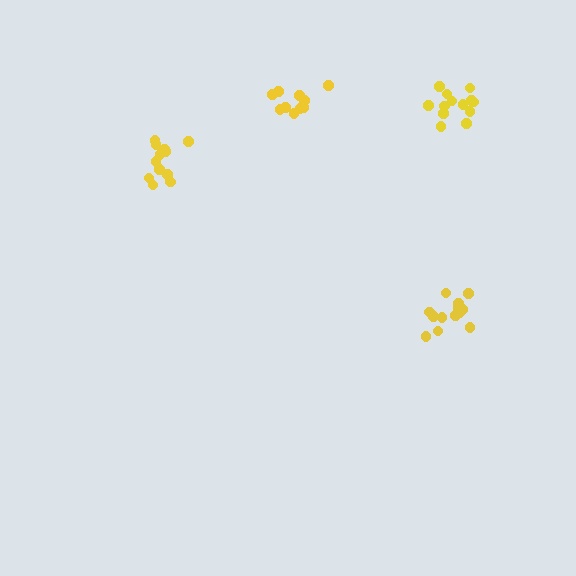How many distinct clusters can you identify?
There are 4 distinct clusters.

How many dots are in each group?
Group 1: 14 dots, Group 2: 10 dots, Group 3: 12 dots, Group 4: 13 dots (49 total).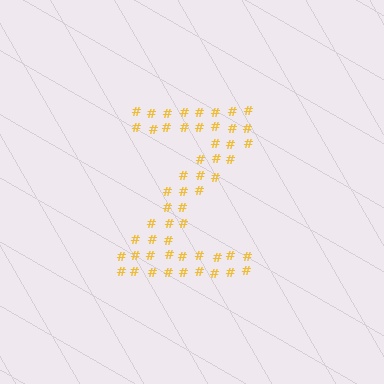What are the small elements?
The small elements are hash symbols.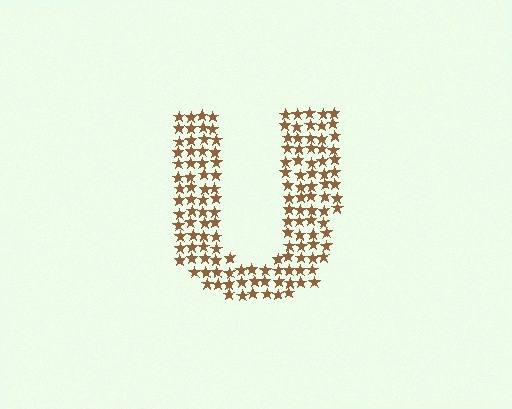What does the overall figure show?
The overall figure shows the letter U.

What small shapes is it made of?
It is made of small stars.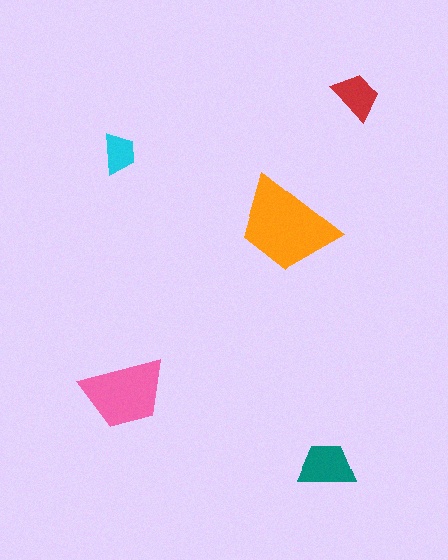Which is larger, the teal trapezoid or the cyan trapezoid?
The teal one.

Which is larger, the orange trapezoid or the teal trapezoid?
The orange one.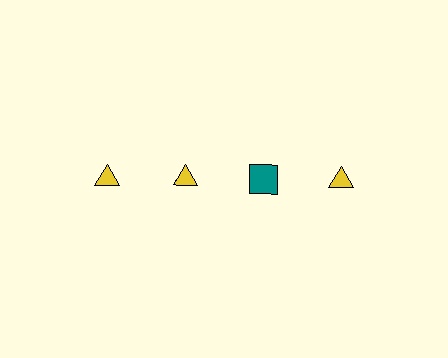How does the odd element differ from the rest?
It differs in both color (teal instead of yellow) and shape (square instead of triangle).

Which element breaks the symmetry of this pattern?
The teal square in the top row, center column breaks the symmetry. All other shapes are yellow triangles.